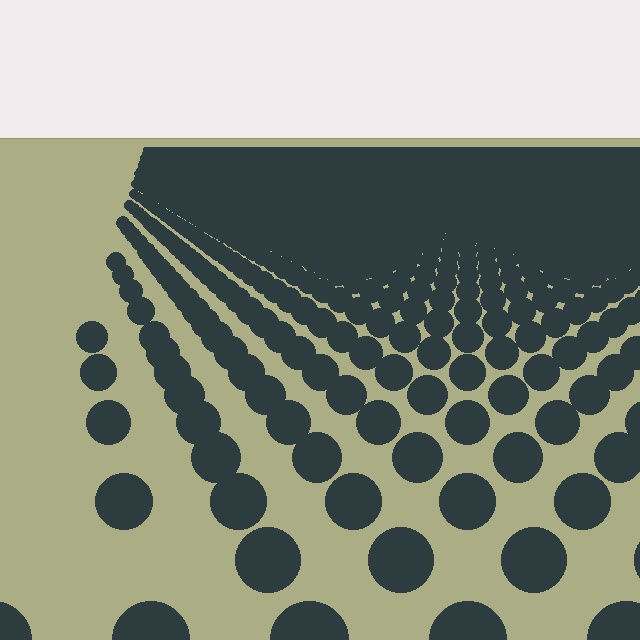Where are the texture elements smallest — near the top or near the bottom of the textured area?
Near the top.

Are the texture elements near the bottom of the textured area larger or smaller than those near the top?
Larger. Near the bottom, elements are closer to the viewer and appear at a bigger on-screen size.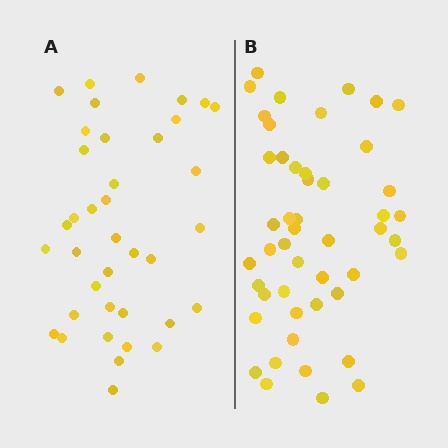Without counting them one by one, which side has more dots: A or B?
Region B (the right region) has more dots.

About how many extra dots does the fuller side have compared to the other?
Region B has roughly 10 or so more dots than region A.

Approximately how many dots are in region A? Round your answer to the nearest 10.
About 40 dots. (The exact count is 38, which rounds to 40.)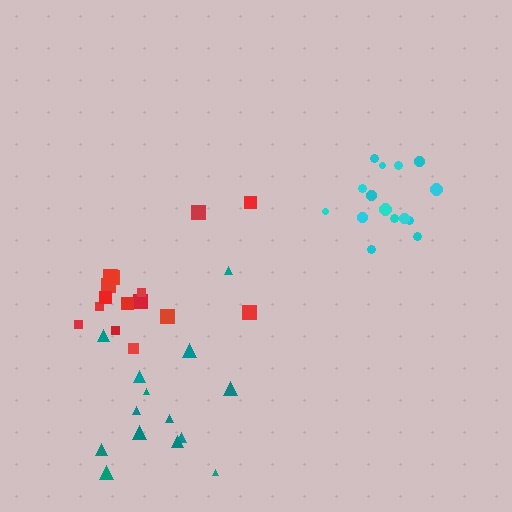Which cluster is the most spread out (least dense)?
Teal.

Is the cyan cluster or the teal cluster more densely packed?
Cyan.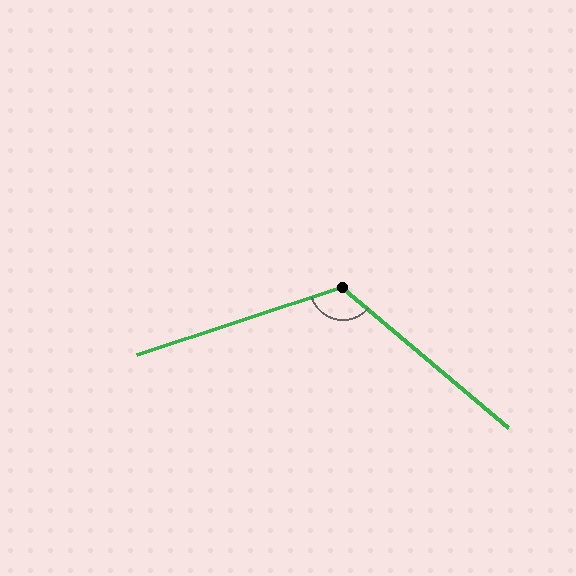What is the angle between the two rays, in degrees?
Approximately 122 degrees.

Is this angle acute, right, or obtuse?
It is obtuse.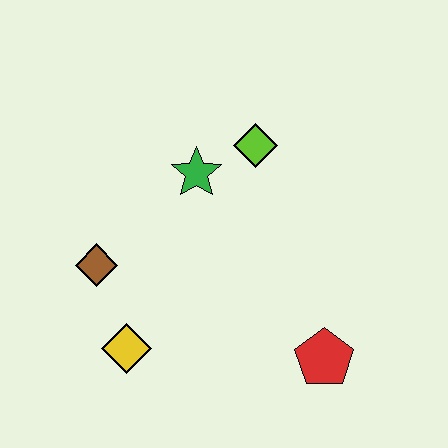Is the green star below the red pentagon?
No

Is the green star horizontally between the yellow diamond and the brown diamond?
No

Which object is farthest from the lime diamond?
The yellow diamond is farthest from the lime diamond.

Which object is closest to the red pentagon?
The yellow diamond is closest to the red pentagon.